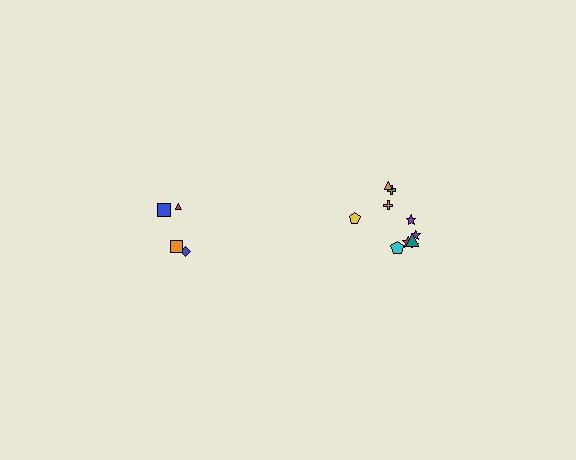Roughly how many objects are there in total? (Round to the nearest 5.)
Roughly 15 objects in total.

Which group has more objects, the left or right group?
The right group.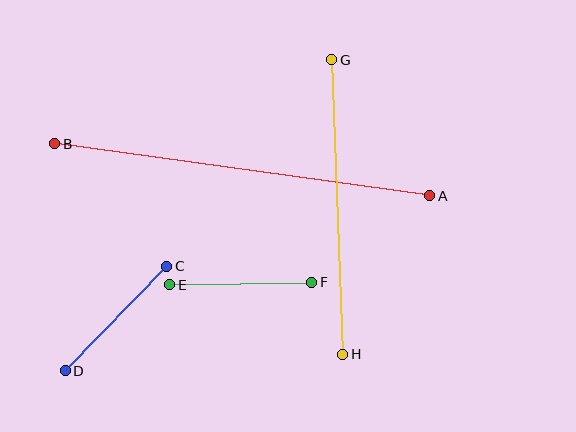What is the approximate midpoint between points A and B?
The midpoint is at approximately (242, 170) pixels.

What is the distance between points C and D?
The distance is approximately 145 pixels.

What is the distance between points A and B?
The distance is approximately 378 pixels.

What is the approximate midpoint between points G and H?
The midpoint is at approximately (337, 207) pixels.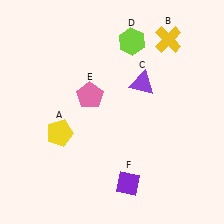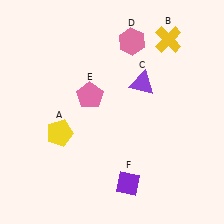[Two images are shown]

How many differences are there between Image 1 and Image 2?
There is 1 difference between the two images.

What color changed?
The hexagon (D) changed from lime in Image 1 to pink in Image 2.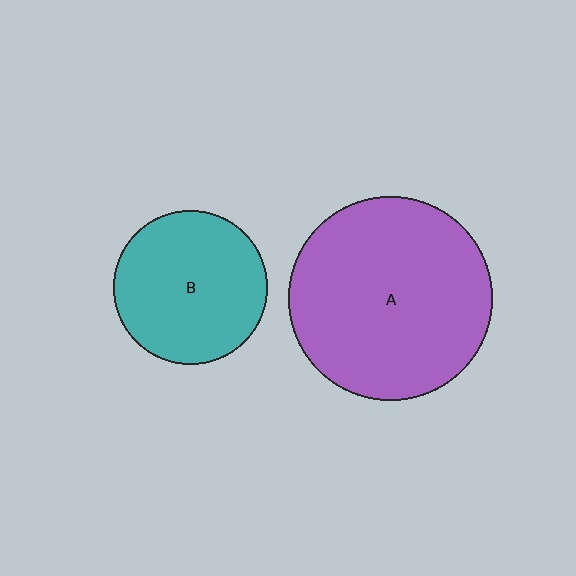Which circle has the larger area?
Circle A (purple).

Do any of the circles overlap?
No, none of the circles overlap.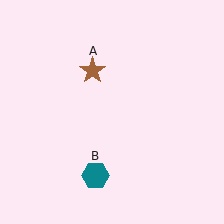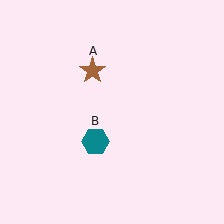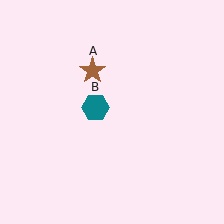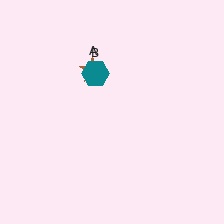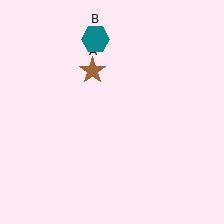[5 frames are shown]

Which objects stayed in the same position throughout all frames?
Brown star (object A) remained stationary.